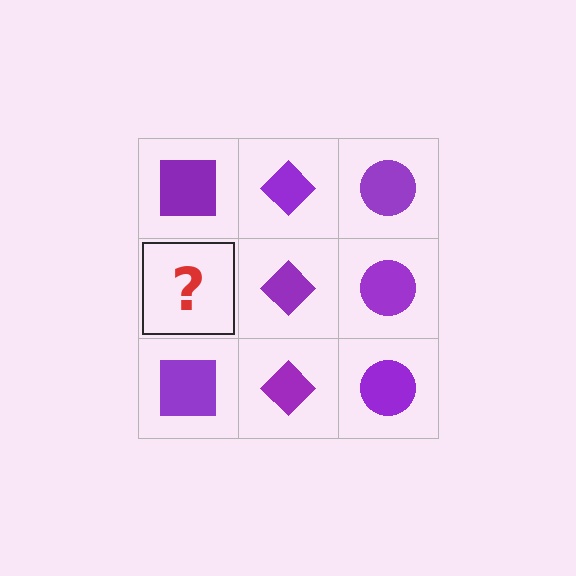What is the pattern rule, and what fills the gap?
The rule is that each column has a consistent shape. The gap should be filled with a purple square.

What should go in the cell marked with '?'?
The missing cell should contain a purple square.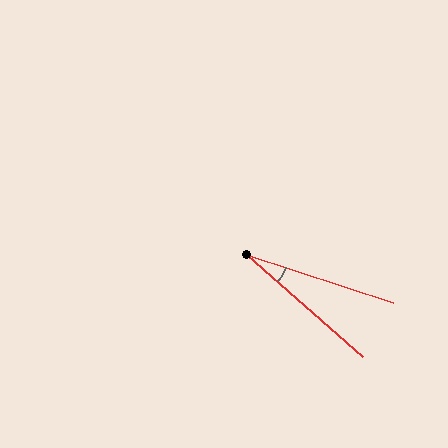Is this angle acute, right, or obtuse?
It is acute.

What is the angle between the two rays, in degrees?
Approximately 23 degrees.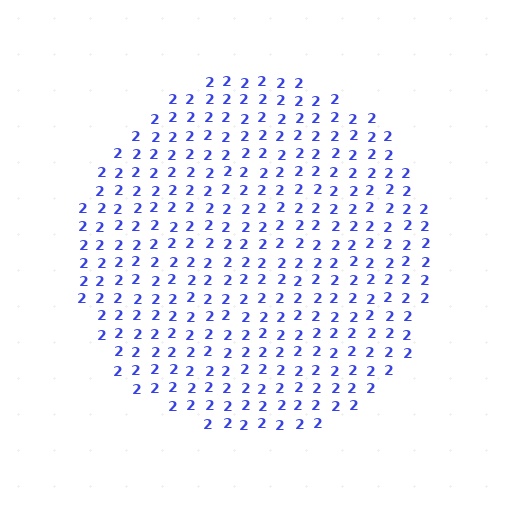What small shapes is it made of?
It is made of small digit 2's.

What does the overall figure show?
The overall figure shows a circle.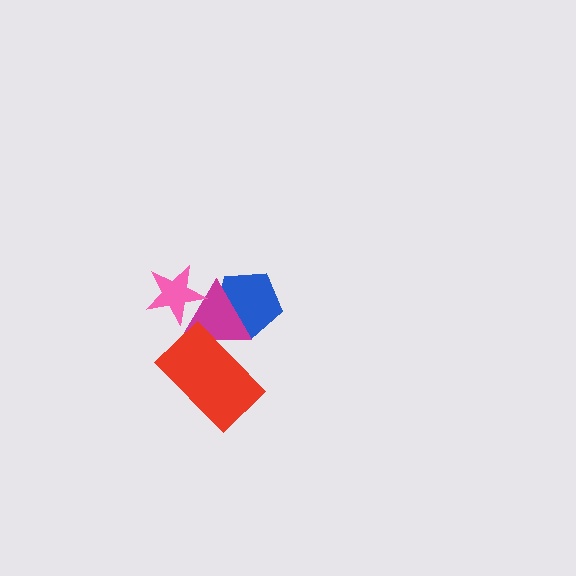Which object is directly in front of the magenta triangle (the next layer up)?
The pink star is directly in front of the magenta triangle.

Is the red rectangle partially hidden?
No, no other shape covers it.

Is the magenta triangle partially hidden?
Yes, it is partially covered by another shape.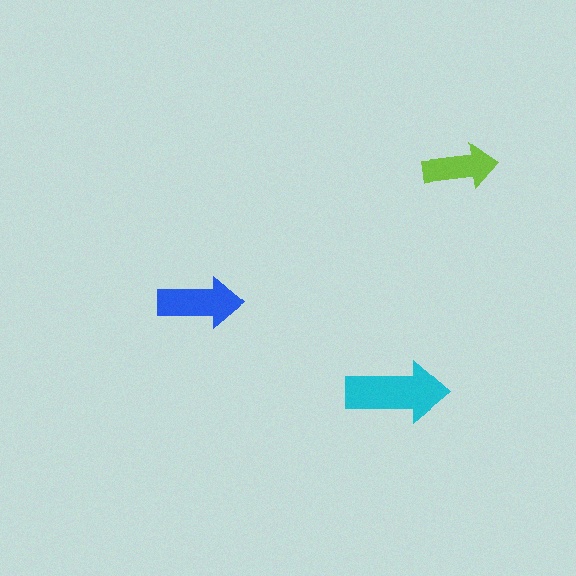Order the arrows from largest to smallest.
the cyan one, the blue one, the lime one.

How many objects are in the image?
There are 3 objects in the image.